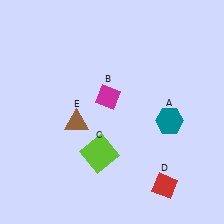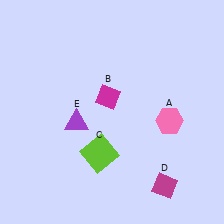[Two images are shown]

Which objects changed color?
A changed from teal to pink. D changed from red to magenta. E changed from brown to purple.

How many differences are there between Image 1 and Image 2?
There are 3 differences between the two images.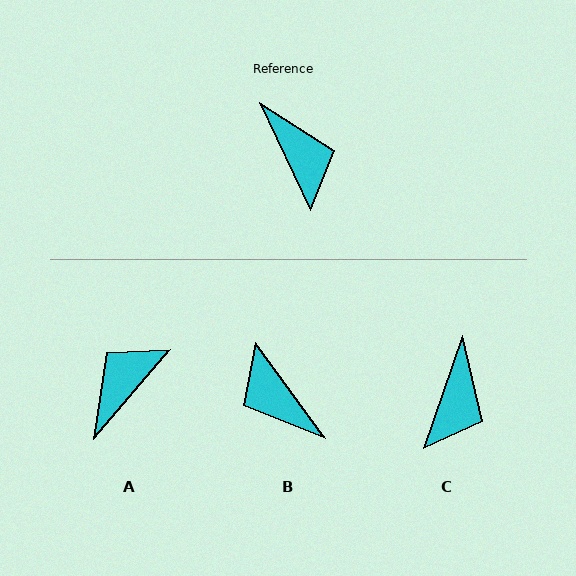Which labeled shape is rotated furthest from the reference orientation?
B, about 170 degrees away.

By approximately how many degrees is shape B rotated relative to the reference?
Approximately 170 degrees clockwise.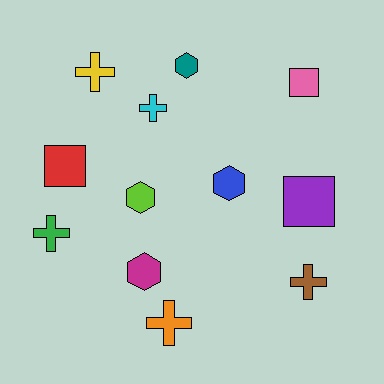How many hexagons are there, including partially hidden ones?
There are 4 hexagons.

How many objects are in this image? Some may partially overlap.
There are 12 objects.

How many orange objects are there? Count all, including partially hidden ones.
There is 1 orange object.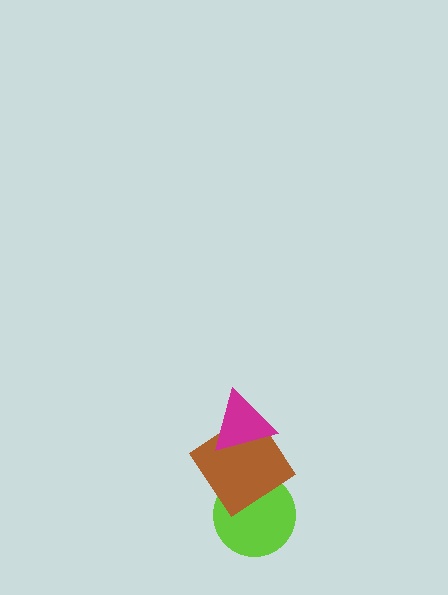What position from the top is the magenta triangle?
The magenta triangle is 1st from the top.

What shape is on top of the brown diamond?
The magenta triangle is on top of the brown diamond.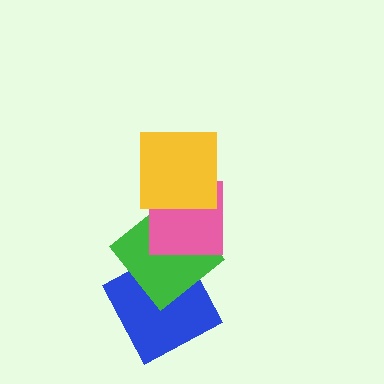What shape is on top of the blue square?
The green diamond is on top of the blue square.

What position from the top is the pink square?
The pink square is 2nd from the top.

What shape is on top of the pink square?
The yellow square is on top of the pink square.